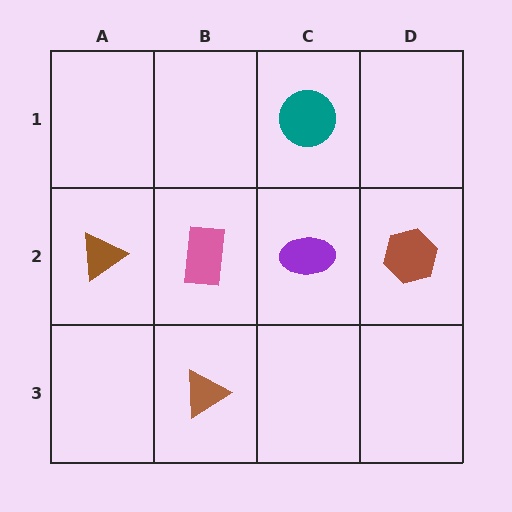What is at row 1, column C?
A teal circle.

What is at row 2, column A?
A brown triangle.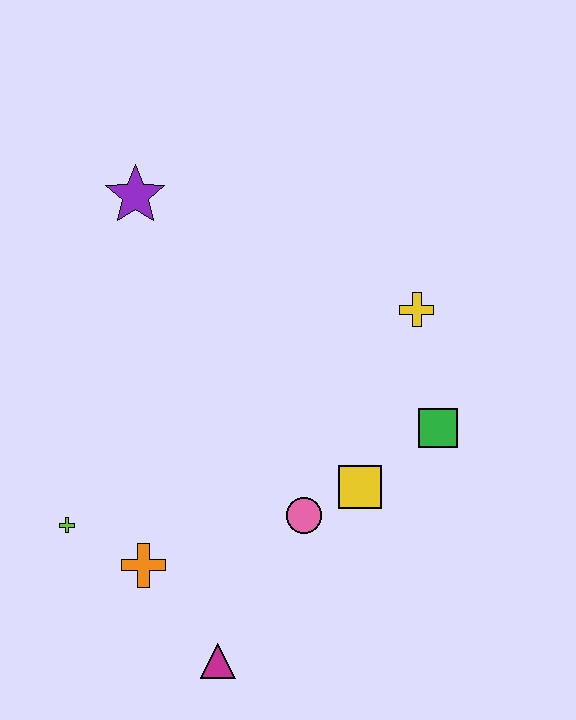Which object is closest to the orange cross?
The lime cross is closest to the orange cross.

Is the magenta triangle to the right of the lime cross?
Yes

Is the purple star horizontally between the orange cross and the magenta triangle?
No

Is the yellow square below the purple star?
Yes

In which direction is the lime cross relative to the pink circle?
The lime cross is to the left of the pink circle.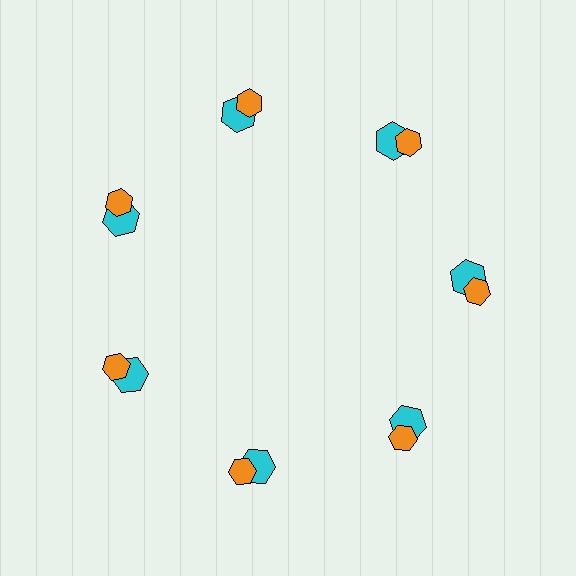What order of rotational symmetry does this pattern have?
This pattern has 7-fold rotational symmetry.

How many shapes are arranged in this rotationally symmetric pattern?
There are 14 shapes, arranged in 7 groups of 2.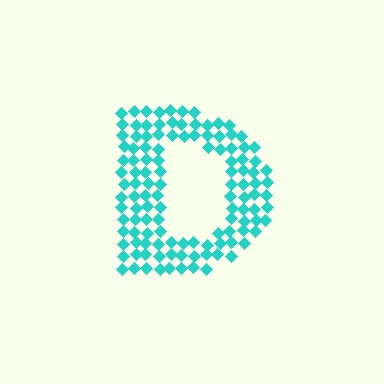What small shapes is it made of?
It is made of small diamonds.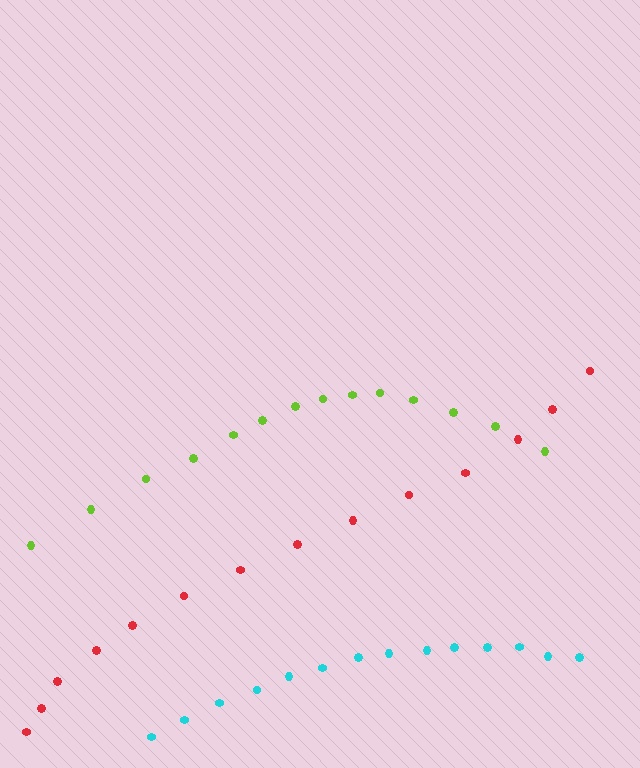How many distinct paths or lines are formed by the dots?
There are 3 distinct paths.